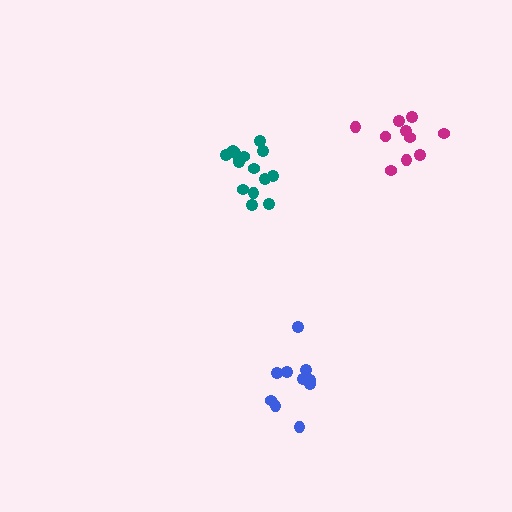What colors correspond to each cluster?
The clusters are colored: blue, teal, magenta.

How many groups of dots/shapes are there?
There are 3 groups.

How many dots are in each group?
Group 1: 11 dots, Group 2: 15 dots, Group 3: 10 dots (36 total).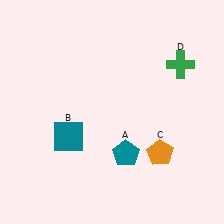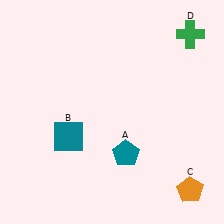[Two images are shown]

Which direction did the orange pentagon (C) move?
The orange pentagon (C) moved down.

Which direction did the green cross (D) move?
The green cross (D) moved up.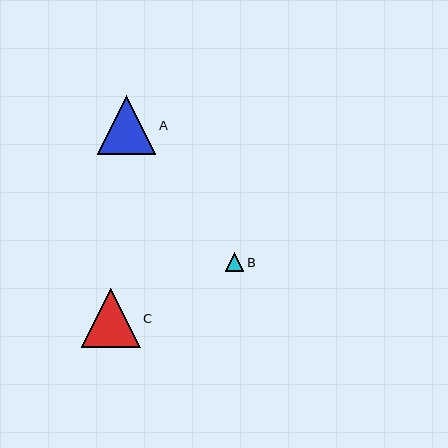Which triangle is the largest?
Triangle A is the largest with a size of approximately 59 pixels.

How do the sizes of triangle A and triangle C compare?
Triangle A and triangle C are approximately the same size.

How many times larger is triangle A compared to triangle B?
Triangle A is approximately 3.2 times the size of triangle B.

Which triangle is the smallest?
Triangle B is the smallest with a size of approximately 18 pixels.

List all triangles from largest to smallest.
From largest to smallest: A, C, B.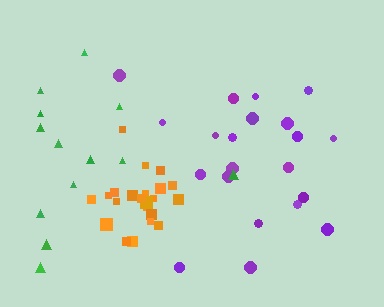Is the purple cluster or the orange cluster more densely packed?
Orange.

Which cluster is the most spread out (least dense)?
Green.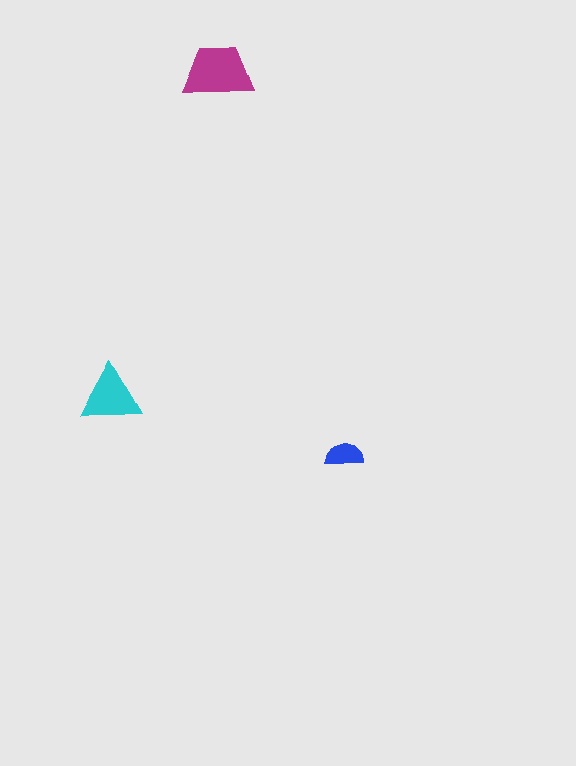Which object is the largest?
The magenta trapezoid.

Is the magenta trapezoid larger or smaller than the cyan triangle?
Larger.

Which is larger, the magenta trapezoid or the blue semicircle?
The magenta trapezoid.